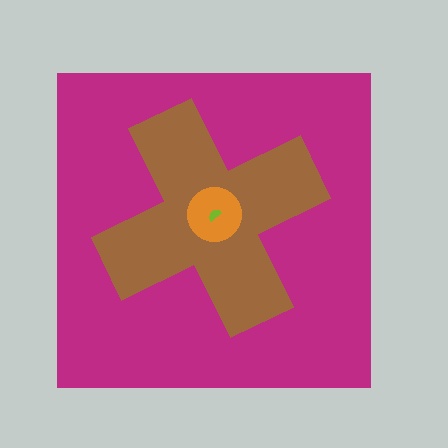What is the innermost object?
The lime semicircle.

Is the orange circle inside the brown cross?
Yes.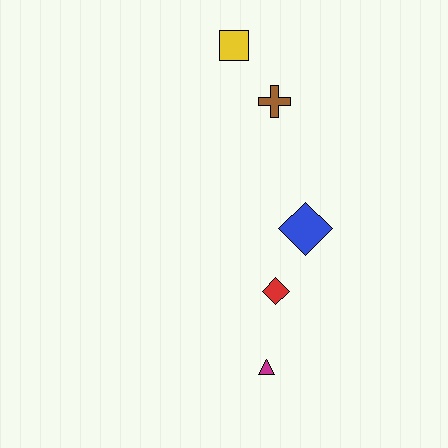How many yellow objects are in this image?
There is 1 yellow object.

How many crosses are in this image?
There is 1 cross.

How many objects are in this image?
There are 5 objects.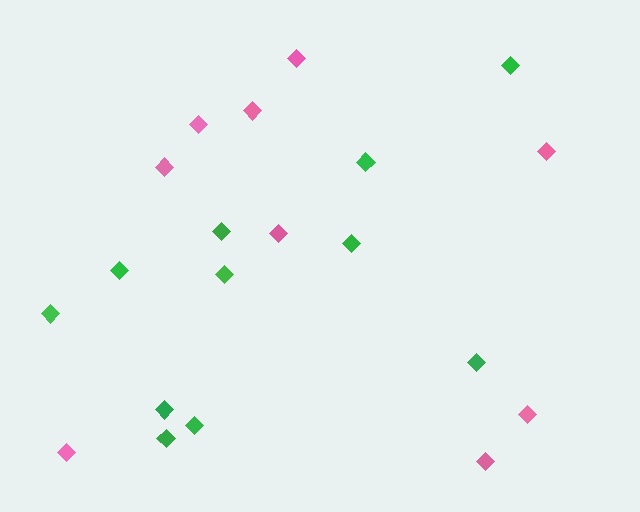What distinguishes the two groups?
There are 2 groups: one group of green diamonds (11) and one group of pink diamonds (9).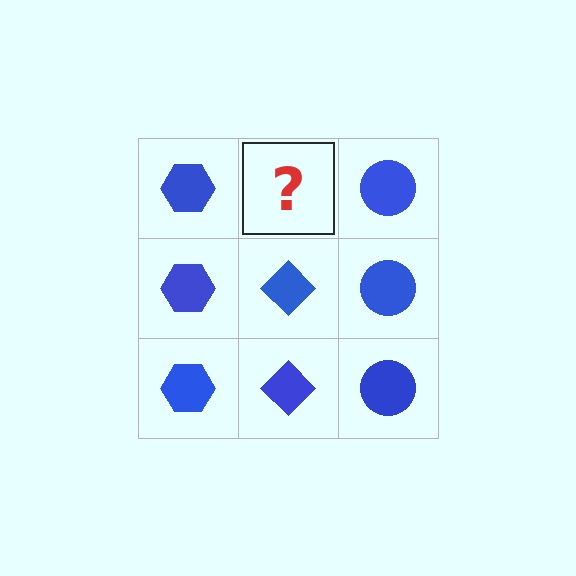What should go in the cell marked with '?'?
The missing cell should contain a blue diamond.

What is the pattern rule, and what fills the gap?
The rule is that each column has a consistent shape. The gap should be filled with a blue diamond.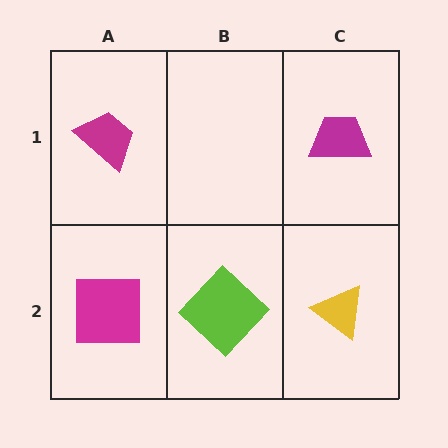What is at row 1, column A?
A magenta trapezoid.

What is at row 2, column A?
A magenta square.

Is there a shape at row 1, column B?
No, that cell is empty.